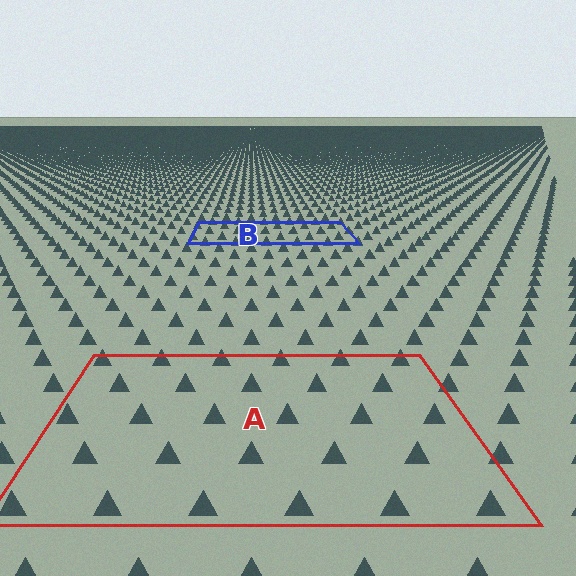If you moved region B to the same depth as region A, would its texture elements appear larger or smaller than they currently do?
They would appear larger. At a closer depth, the same texture elements are projected at a bigger on-screen size.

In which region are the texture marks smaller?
The texture marks are smaller in region B, because it is farther away.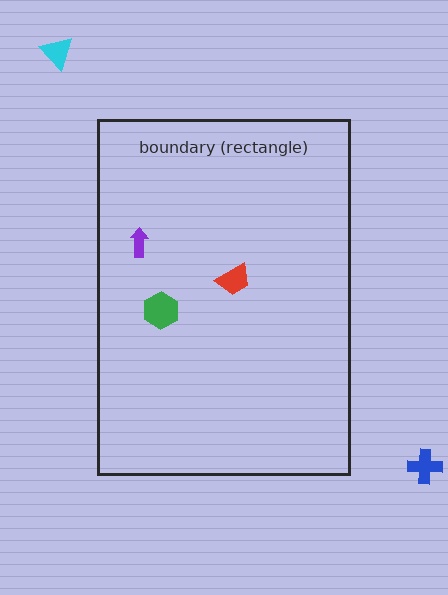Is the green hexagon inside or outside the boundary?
Inside.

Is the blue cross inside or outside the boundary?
Outside.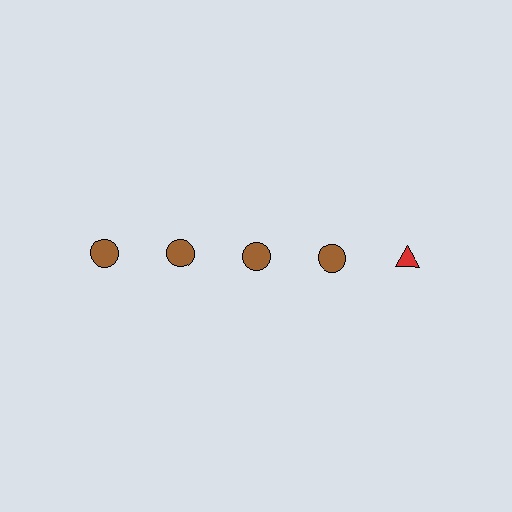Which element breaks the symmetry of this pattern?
The red triangle in the top row, rightmost column breaks the symmetry. All other shapes are brown circles.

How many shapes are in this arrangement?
There are 5 shapes arranged in a grid pattern.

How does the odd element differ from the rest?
It differs in both color (red instead of brown) and shape (triangle instead of circle).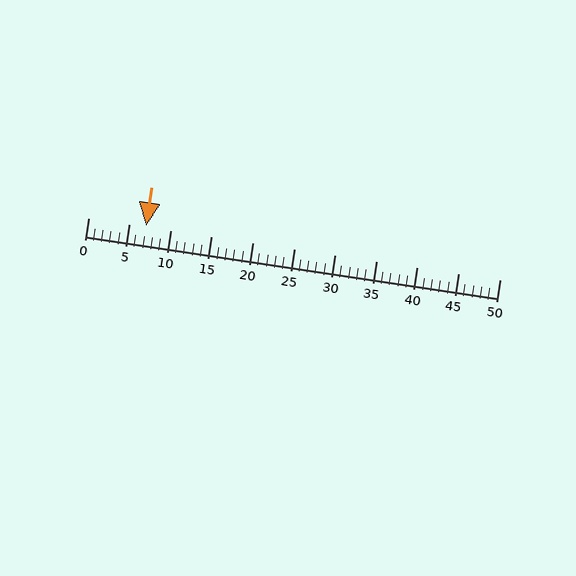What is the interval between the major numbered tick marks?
The major tick marks are spaced 5 units apart.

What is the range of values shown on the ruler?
The ruler shows values from 0 to 50.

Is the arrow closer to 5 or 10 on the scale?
The arrow is closer to 5.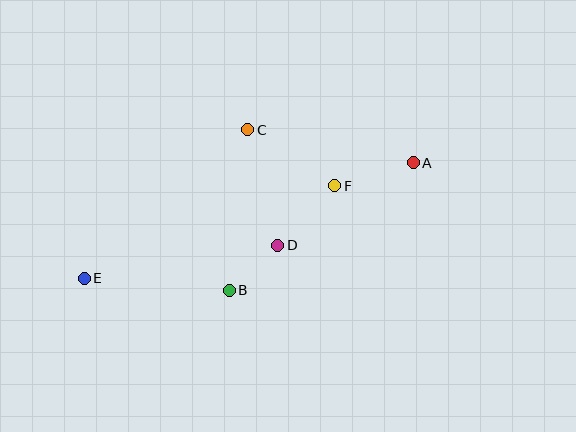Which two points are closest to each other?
Points B and D are closest to each other.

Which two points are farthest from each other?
Points A and E are farthest from each other.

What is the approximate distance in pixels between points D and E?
The distance between D and E is approximately 196 pixels.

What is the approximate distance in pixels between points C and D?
The distance between C and D is approximately 119 pixels.